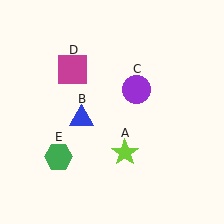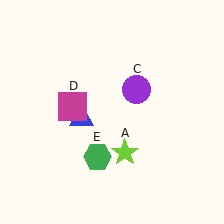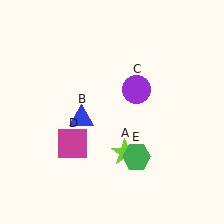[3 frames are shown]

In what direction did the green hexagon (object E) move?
The green hexagon (object E) moved right.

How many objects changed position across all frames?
2 objects changed position: magenta square (object D), green hexagon (object E).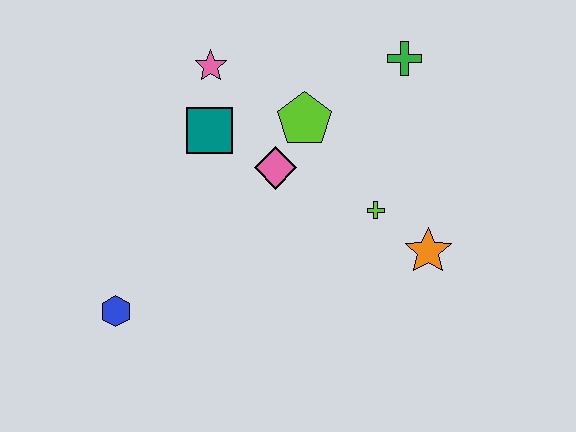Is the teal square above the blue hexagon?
Yes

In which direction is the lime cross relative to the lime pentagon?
The lime cross is below the lime pentagon.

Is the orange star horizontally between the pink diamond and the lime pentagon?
No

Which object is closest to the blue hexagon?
The teal square is closest to the blue hexagon.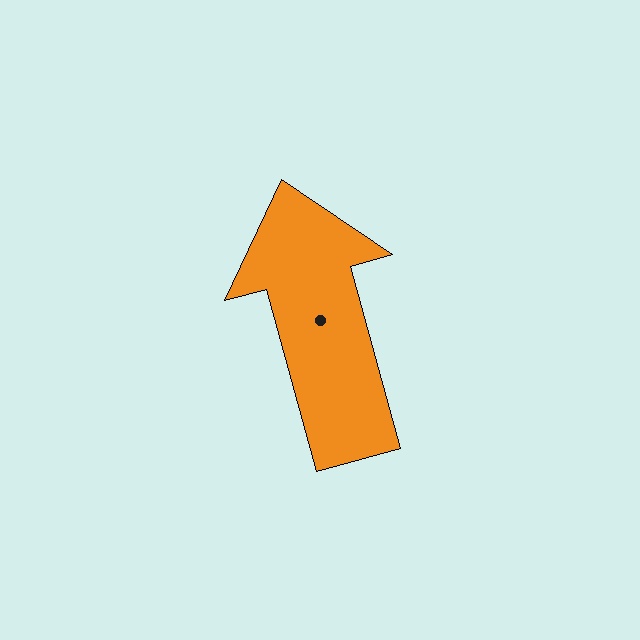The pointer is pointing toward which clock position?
Roughly 11 o'clock.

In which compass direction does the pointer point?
North.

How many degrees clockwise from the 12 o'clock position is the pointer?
Approximately 345 degrees.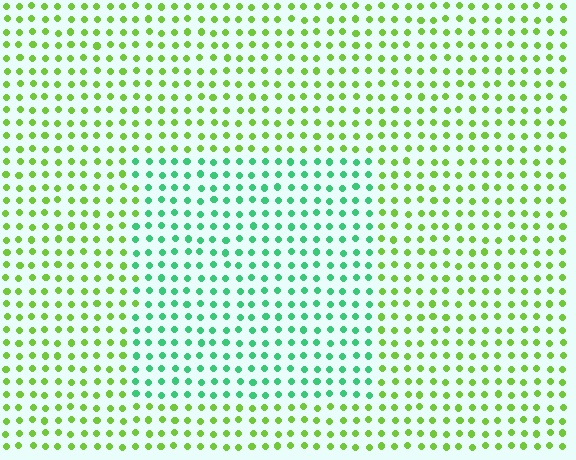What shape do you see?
I see a rectangle.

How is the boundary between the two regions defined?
The boundary is defined purely by a slight shift in hue (about 50 degrees). Spacing, size, and orientation are identical on both sides.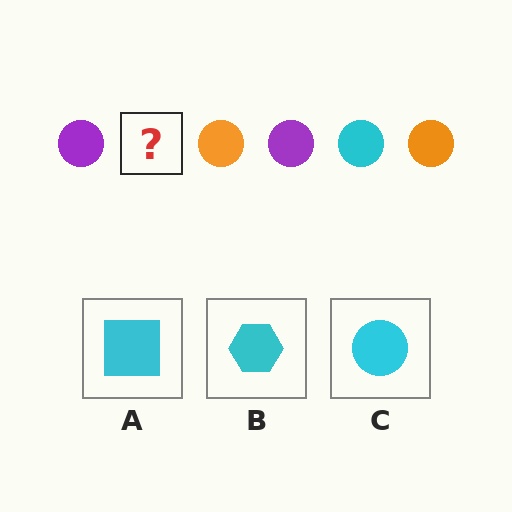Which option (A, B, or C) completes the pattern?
C.